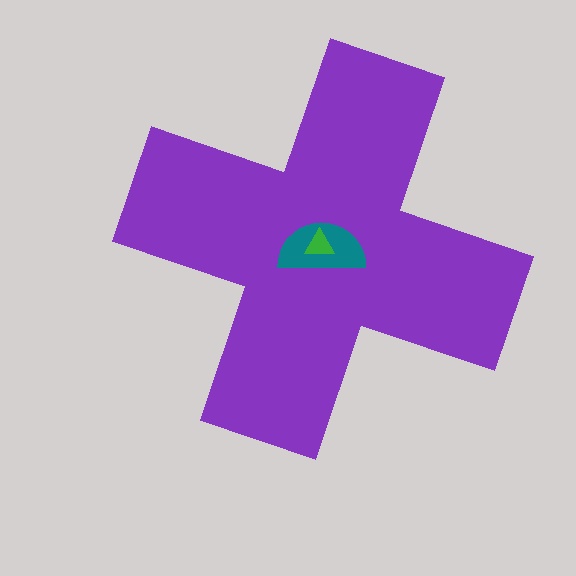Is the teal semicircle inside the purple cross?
Yes.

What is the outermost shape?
The purple cross.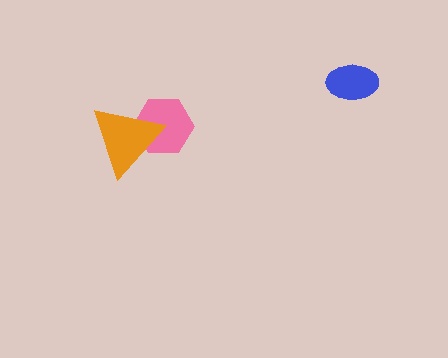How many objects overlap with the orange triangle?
1 object overlaps with the orange triangle.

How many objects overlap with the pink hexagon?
1 object overlaps with the pink hexagon.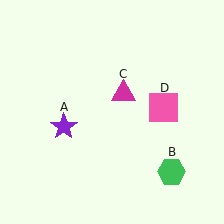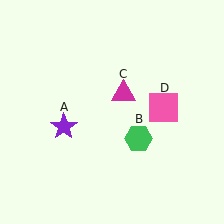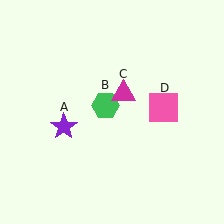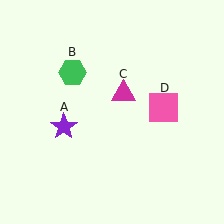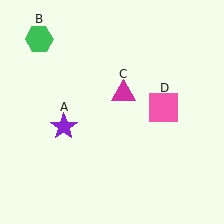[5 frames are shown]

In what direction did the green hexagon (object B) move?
The green hexagon (object B) moved up and to the left.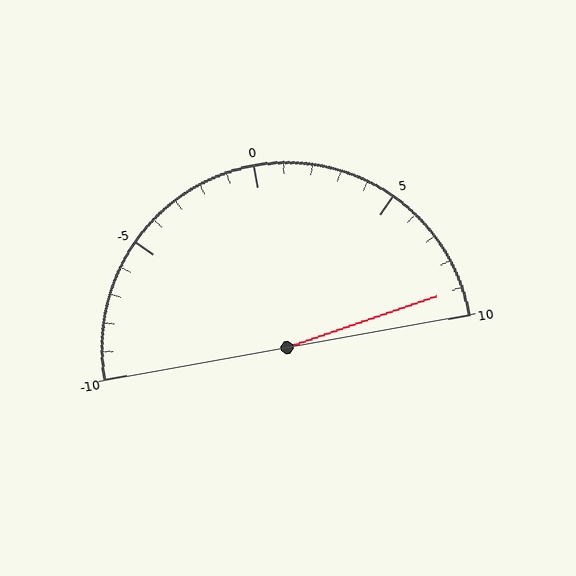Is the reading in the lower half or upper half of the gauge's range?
The reading is in the upper half of the range (-10 to 10).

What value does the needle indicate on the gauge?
The needle indicates approximately 9.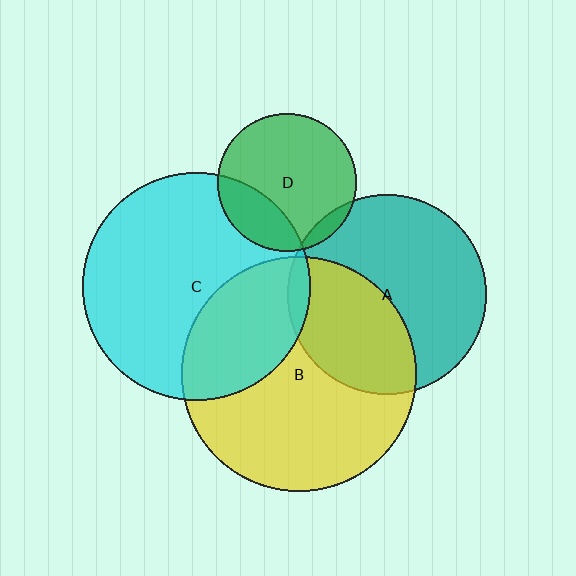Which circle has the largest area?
Circle B (yellow).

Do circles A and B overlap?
Yes.